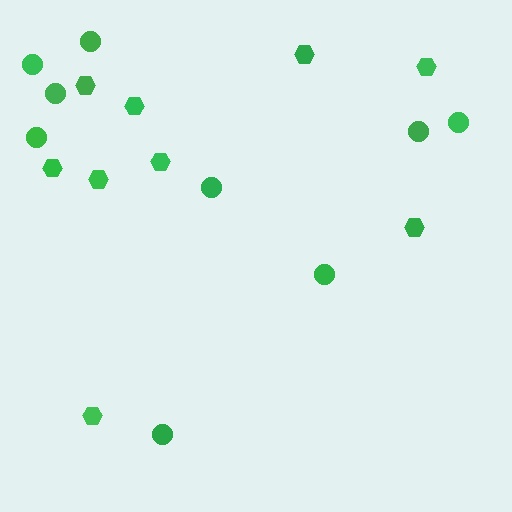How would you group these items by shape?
There are 2 groups: one group of circles (9) and one group of hexagons (9).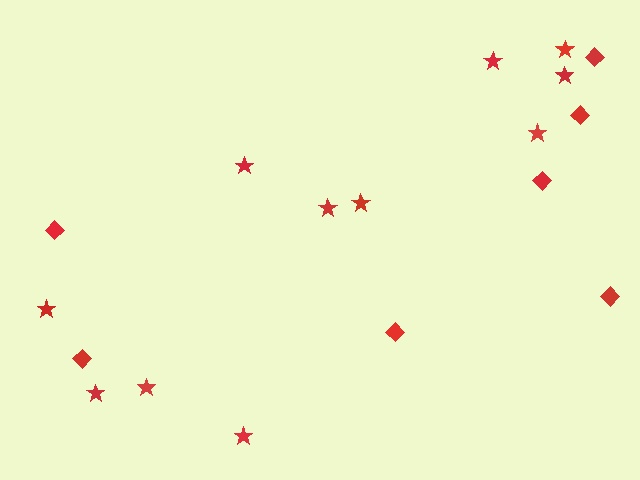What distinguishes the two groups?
There are 2 groups: one group of diamonds (7) and one group of stars (11).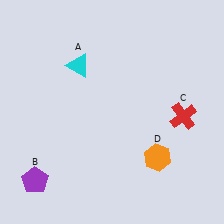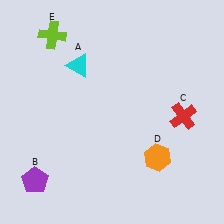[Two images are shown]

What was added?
A lime cross (E) was added in Image 2.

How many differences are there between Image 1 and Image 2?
There is 1 difference between the two images.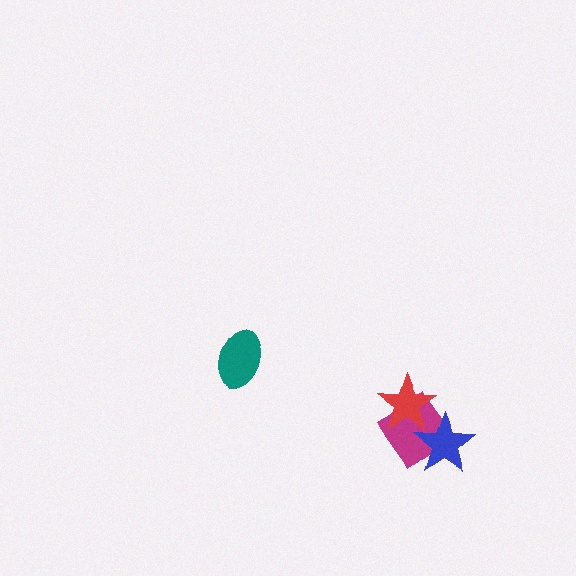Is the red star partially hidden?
No, no other shape covers it.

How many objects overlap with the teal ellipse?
0 objects overlap with the teal ellipse.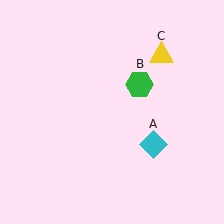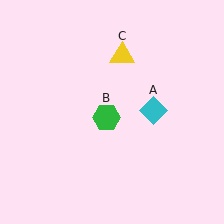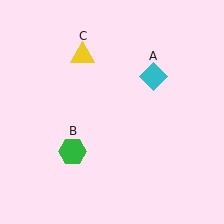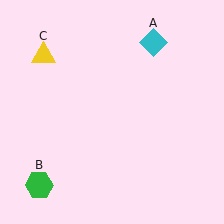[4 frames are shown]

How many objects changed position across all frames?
3 objects changed position: cyan diamond (object A), green hexagon (object B), yellow triangle (object C).